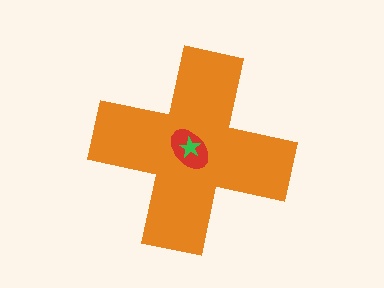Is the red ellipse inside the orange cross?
Yes.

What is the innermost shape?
The green star.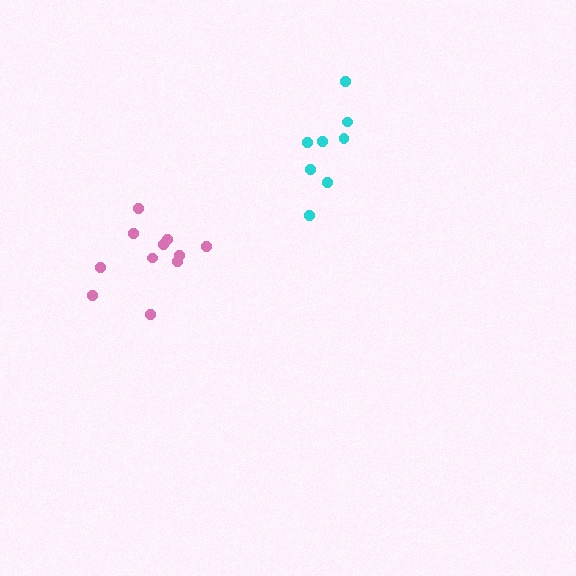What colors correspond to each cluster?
The clusters are colored: cyan, pink.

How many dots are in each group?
Group 1: 8 dots, Group 2: 11 dots (19 total).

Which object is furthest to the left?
The pink cluster is leftmost.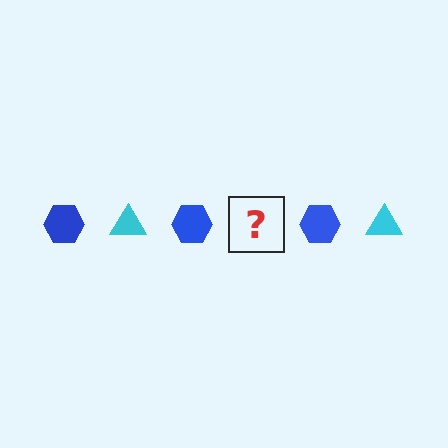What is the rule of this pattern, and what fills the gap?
The rule is that the pattern alternates between blue hexagon and cyan triangle. The gap should be filled with a cyan triangle.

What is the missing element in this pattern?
The missing element is a cyan triangle.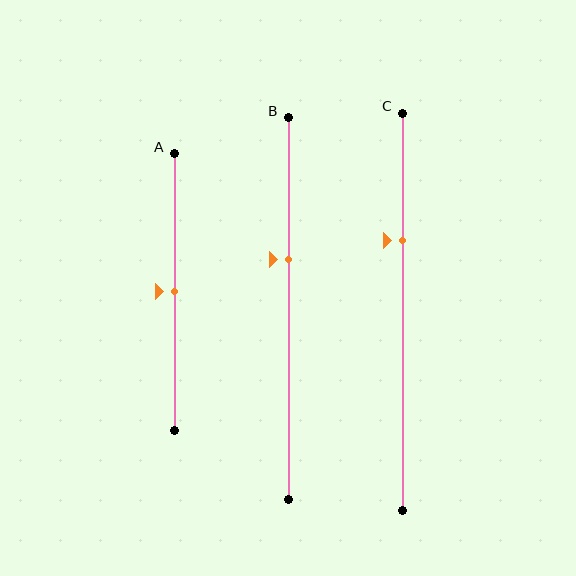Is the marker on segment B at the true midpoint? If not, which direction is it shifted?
No, the marker on segment B is shifted upward by about 13% of the segment length.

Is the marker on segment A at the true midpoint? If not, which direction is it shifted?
Yes, the marker on segment A is at the true midpoint.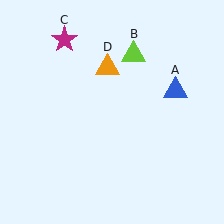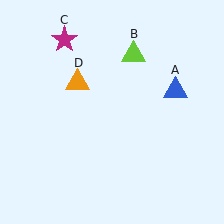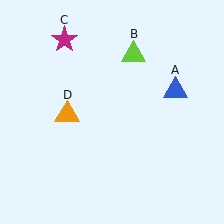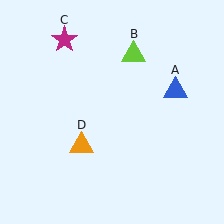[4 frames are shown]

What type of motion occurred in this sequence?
The orange triangle (object D) rotated counterclockwise around the center of the scene.